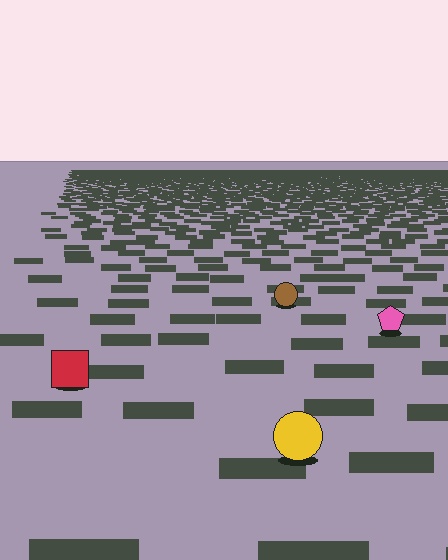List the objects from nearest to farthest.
From nearest to farthest: the yellow circle, the red square, the pink pentagon, the brown circle.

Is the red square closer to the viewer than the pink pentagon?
Yes. The red square is closer — you can tell from the texture gradient: the ground texture is coarser near it.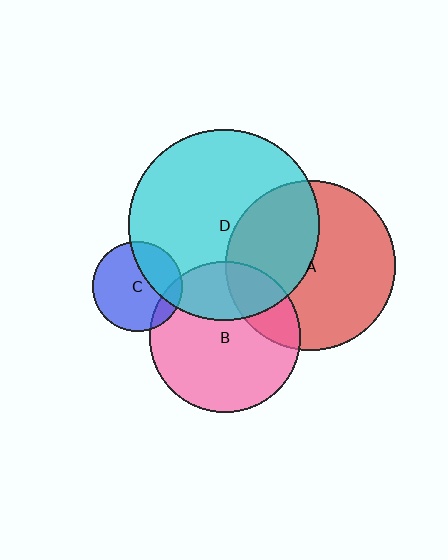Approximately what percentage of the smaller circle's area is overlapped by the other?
Approximately 30%.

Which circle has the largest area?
Circle D (cyan).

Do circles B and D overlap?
Yes.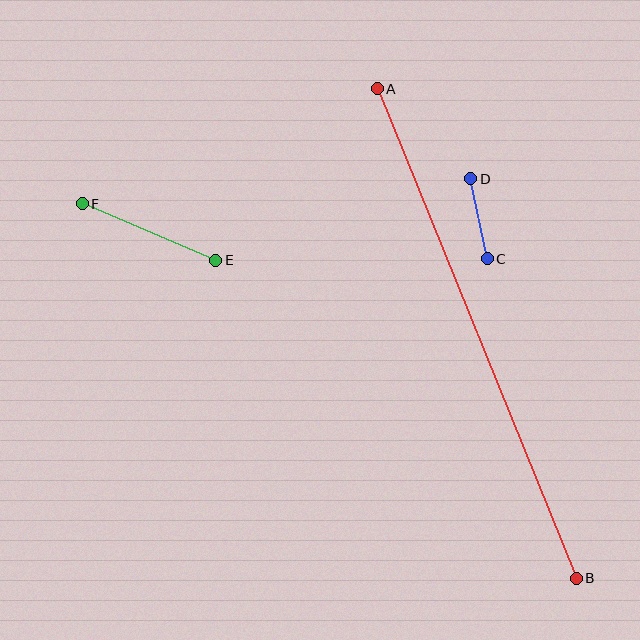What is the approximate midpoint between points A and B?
The midpoint is at approximately (477, 333) pixels.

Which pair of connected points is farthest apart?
Points A and B are farthest apart.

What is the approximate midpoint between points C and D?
The midpoint is at approximately (479, 219) pixels.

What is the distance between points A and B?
The distance is approximately 528 pixels.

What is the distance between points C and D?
The distance is approximately 82 pixels.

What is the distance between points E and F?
The distance is approximately 145 pixels.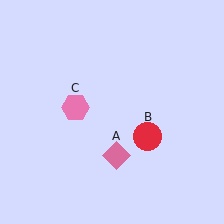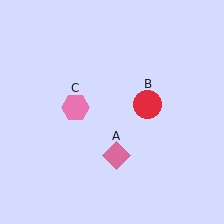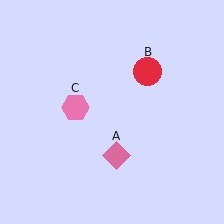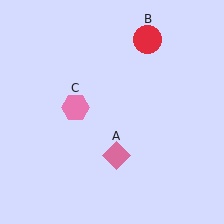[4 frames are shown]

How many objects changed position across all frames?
1 object changed position: red circle (object B).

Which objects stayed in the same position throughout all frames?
Pink diamond (object A) and pink hexagon (object C) remained stationary.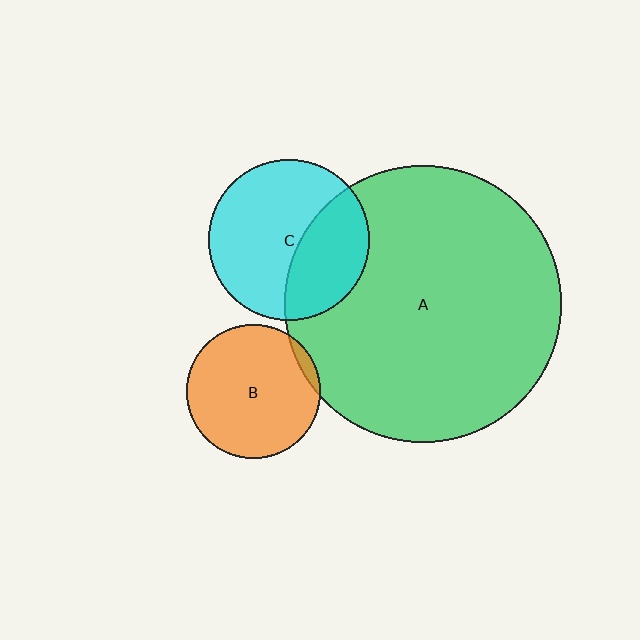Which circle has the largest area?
Circle A (green).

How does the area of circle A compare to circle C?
Approximately 3.0 times.